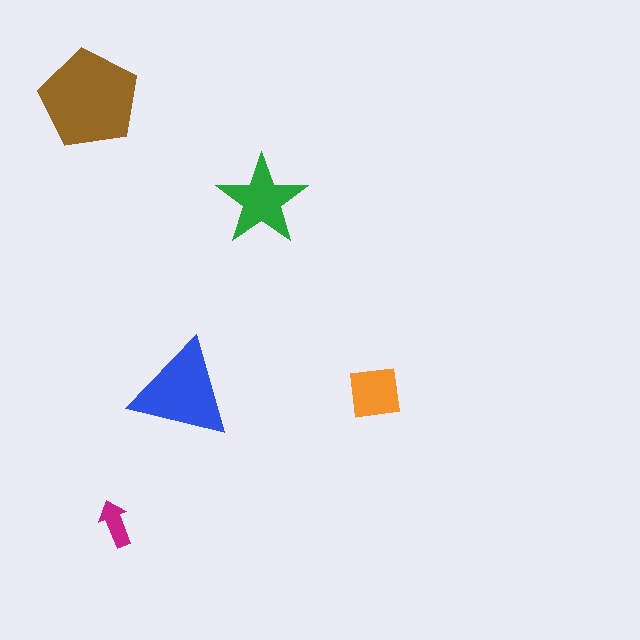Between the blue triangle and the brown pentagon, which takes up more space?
The brown pentagon.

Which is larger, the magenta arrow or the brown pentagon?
The brown pentagon.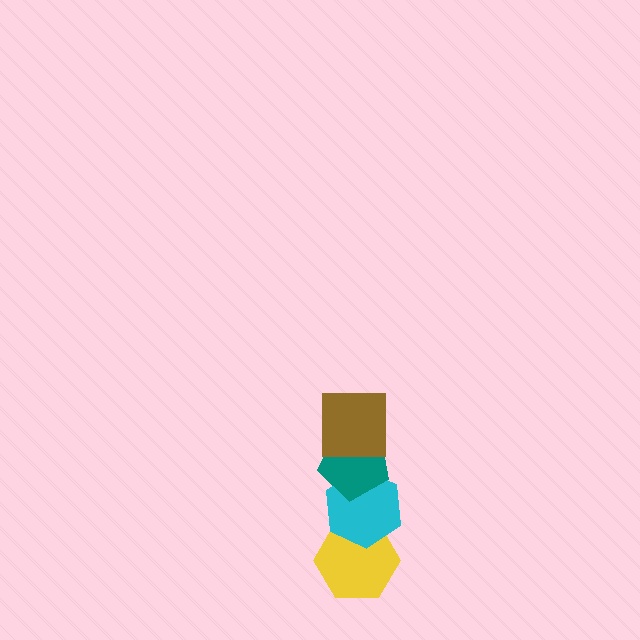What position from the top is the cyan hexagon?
The cyan hexagon is 3rd from the top.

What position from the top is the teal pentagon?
The teal pentagon is 2nd from the top.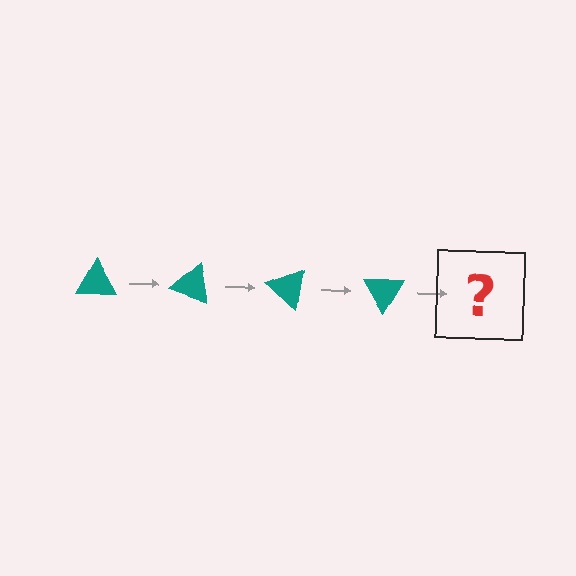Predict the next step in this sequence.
The next step is a teal triangle rotated 80 degrees.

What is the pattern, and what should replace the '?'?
The pattern is that the triangle rotates 20 degrees each step. The '?' should be a teal triangle rotated 80 degrees.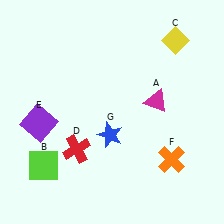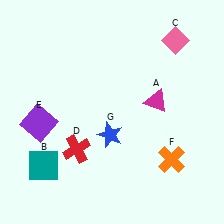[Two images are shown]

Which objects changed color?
B changed from lime to teal. C changed from yellow to pink.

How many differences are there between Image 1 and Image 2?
There are 2 differences between the two images.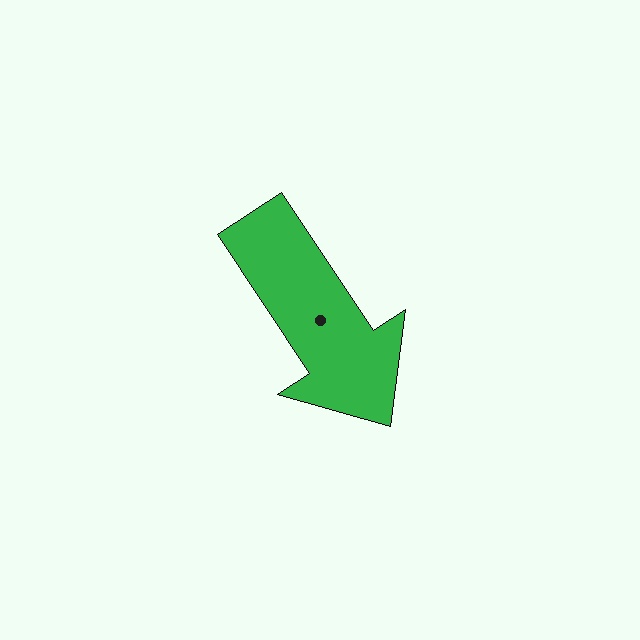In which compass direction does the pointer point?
Southeast.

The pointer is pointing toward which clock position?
Roughly 5 o'clock.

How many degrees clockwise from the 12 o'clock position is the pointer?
Approximately 146 degrees.